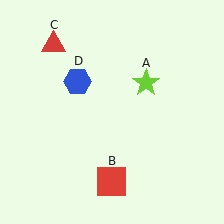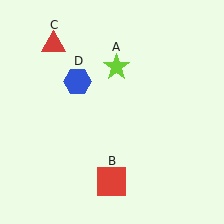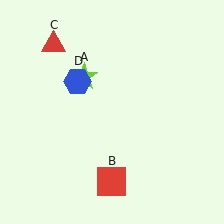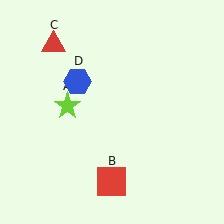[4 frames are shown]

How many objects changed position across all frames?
1 object changed position: lime star (object A).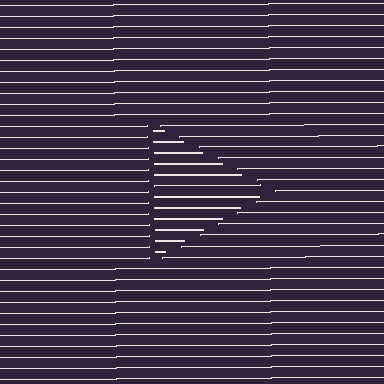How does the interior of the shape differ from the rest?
The interior of the shape contains the same grating, shifted by half a period — the contour is defined by the phase discontinuity where line-ends from the inner and outer gratings abut.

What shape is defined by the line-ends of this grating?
An illusory triangle. The interior of the shape contains the same grating, shifted by half a period — the contour is defined by the phase discontinuity where line-ends from the inner and outer gratings abut.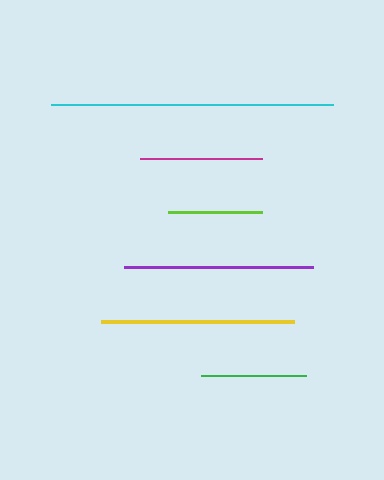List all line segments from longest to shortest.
From longest to shortest: cyan, yellow, purple, magenta, green, lime.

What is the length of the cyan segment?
The cyan segment is approximately 282 pixels long.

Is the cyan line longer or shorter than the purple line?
The cyan line is longer than the purple line.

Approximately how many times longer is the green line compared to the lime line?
The green line is approximately 1.1 times the length of the lime line.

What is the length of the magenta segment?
The magenta segment is approximately 122 pixels long.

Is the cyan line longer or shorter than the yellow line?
The cyan line is longer than the yellow line.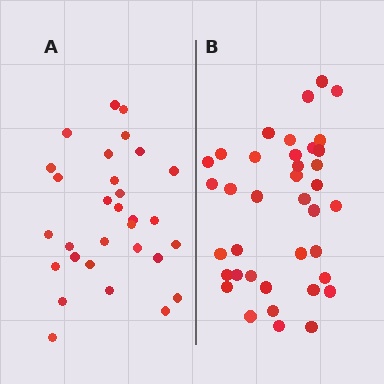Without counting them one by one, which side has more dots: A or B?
Region B (the right region) has more dots.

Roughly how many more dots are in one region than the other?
Region B has roughly 8 or so more dots than region A.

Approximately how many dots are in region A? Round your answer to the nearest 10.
About 30 dots.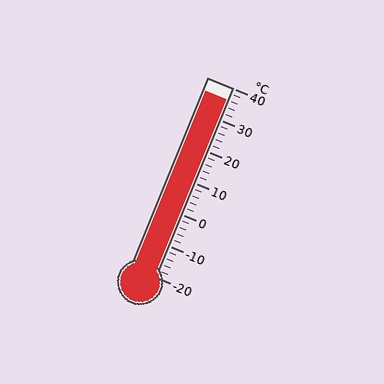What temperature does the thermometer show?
The thermometer shows approximately 36°C.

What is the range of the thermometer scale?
The thermometer scale ranges from -20°C to 40°C.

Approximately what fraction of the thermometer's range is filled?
The thermometer is filled to approximately 95% of its range.